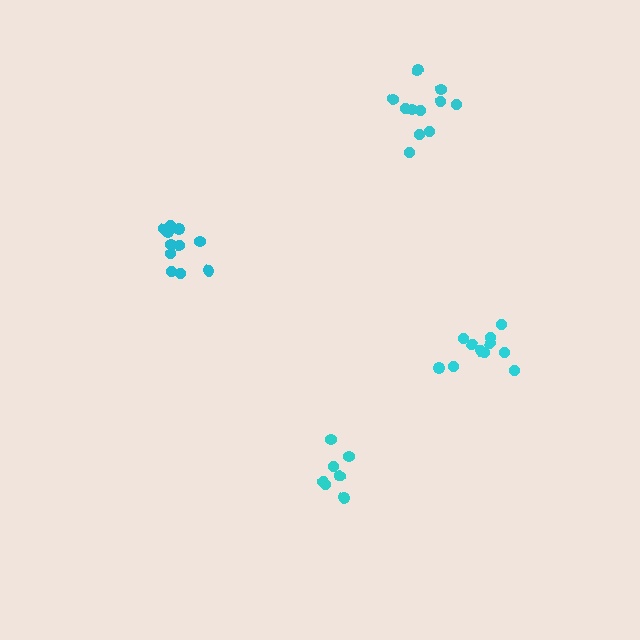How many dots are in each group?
Group 1: 11 dots, Group 2: 11 dots, Group 3: 11 dots, Group 4: 7 dots (40 total).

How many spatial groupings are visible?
There are 4 spatial groupings.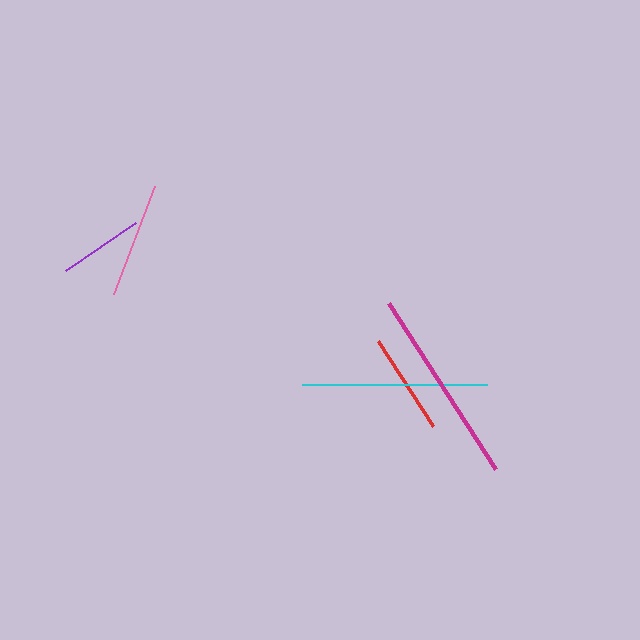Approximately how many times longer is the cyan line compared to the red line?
The cyan line is approximately 1.8 times the length of the red line.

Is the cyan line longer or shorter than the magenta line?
The magenta line is longer than the cyan line.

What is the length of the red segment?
The red segment is approximately 101 pixels long.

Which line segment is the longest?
The magenta line is the longest at approximately 198 pixels.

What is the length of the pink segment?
The pink segment is approximately 116 pixels long.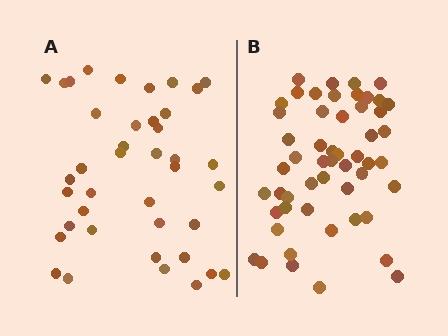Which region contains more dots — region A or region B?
Region B (the right region) has more dots.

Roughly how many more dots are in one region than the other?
Region B has approximately 15 more dots than region A.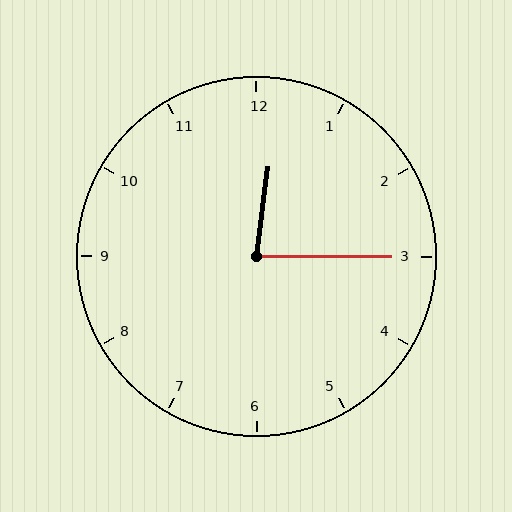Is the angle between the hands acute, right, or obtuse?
It is acute.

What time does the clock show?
12:15.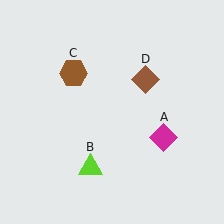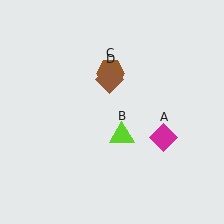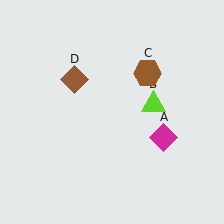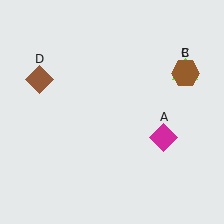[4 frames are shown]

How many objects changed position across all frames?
3 objects changed position: lime triangle (object B), brown hexagon (object C), brown diamond (object D).